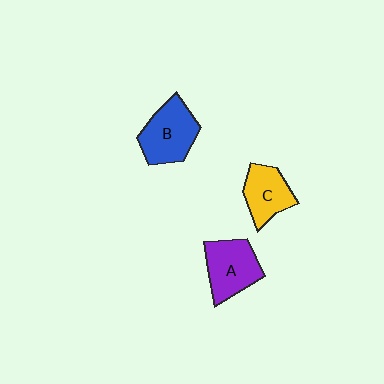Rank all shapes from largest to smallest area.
From largest to smallest: B (blue), A (purple), C (yellow).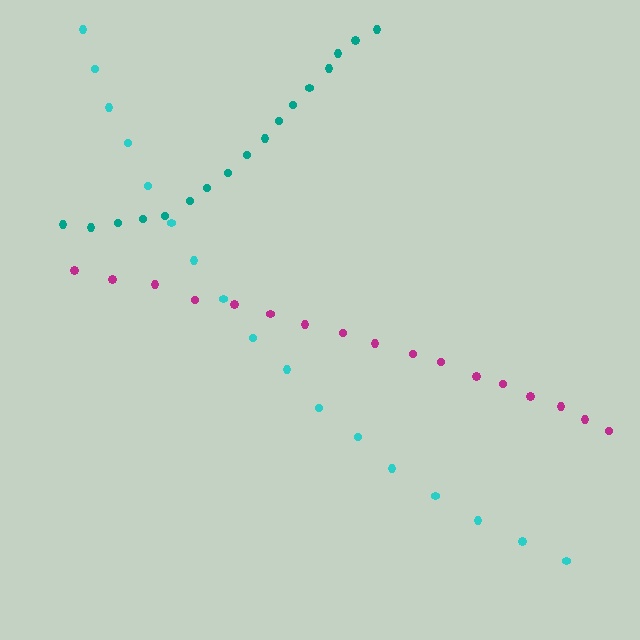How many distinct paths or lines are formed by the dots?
There are 3 distinct paths.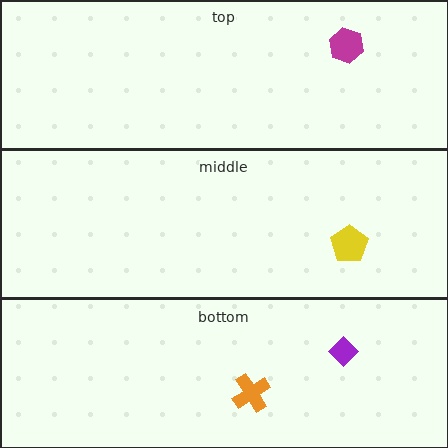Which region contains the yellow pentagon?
The middle region.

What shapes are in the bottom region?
The purple diamond, the orange cross.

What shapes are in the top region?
The magenta hexagon.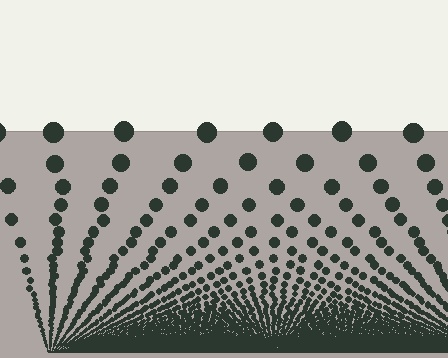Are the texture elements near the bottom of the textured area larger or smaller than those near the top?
Smaller. The gradient is inverted — elements near the bottom are smaller and denser.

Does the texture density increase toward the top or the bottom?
Density increases toward the bottom.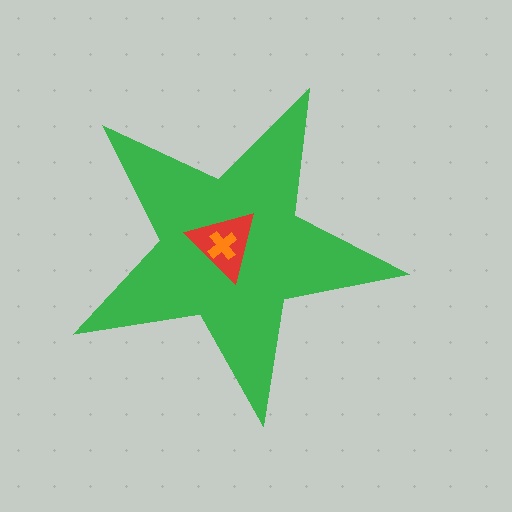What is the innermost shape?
The orange cross.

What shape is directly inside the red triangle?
The orange cross.